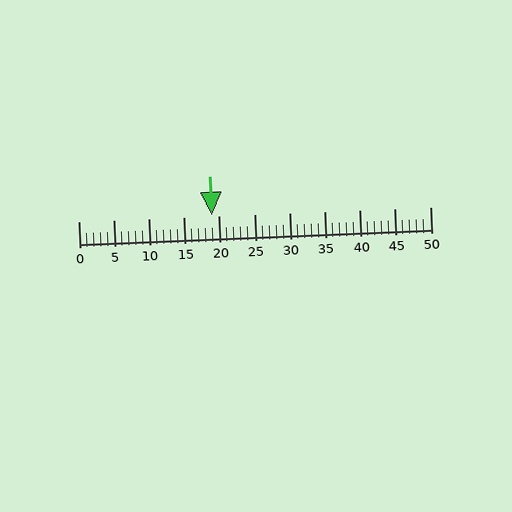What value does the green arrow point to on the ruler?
The green arrow points to approximately 19.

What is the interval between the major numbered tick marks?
The major tick marks are spaced 5 units apart.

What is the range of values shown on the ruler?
The ruler shows values from 0 to 50.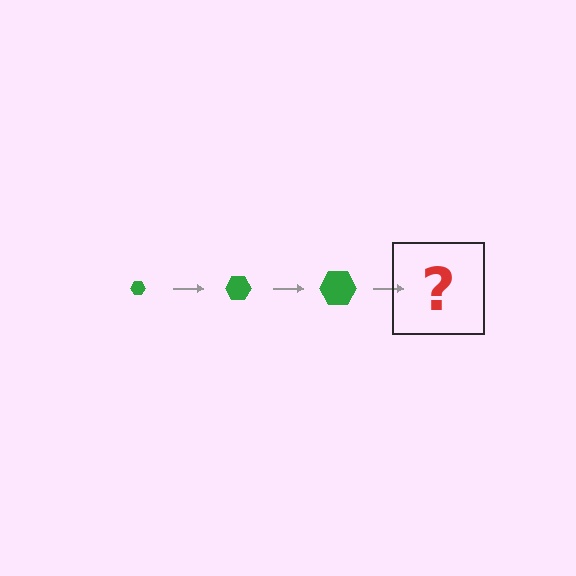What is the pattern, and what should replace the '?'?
The pattern is that the hexagon gets progressively larger each step. The '?' should be a green hexagon, larger than the previous one.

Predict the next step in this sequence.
The next step is a green hexagon, larger than the previous one.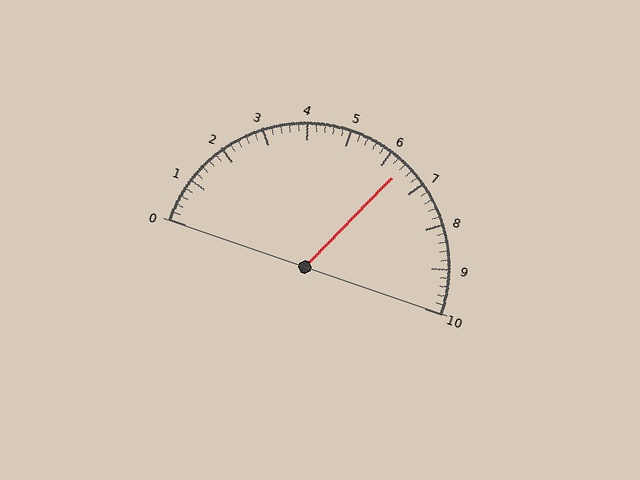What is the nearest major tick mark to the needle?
The nearest major tick mark is 6.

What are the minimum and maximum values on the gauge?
The gauge ranges from 0 to 10.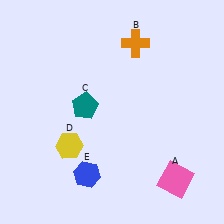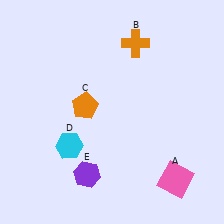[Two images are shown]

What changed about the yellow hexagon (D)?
In Image 1, D is yellow. In Image 2, it changed to cyan.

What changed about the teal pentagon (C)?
In Image 1, C is teal. In Image 2, it changed to orange.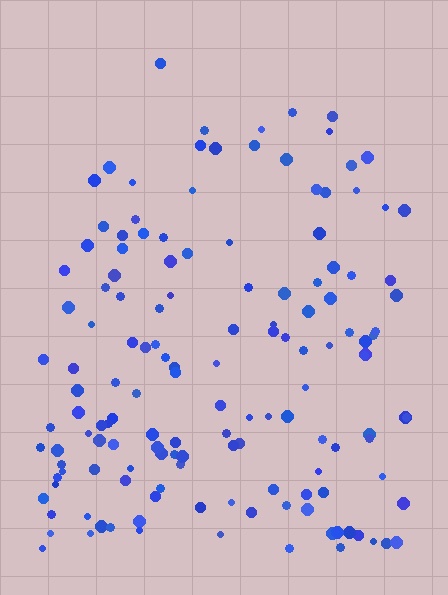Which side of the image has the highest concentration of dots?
The bottom.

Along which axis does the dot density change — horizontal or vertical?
Vertical.